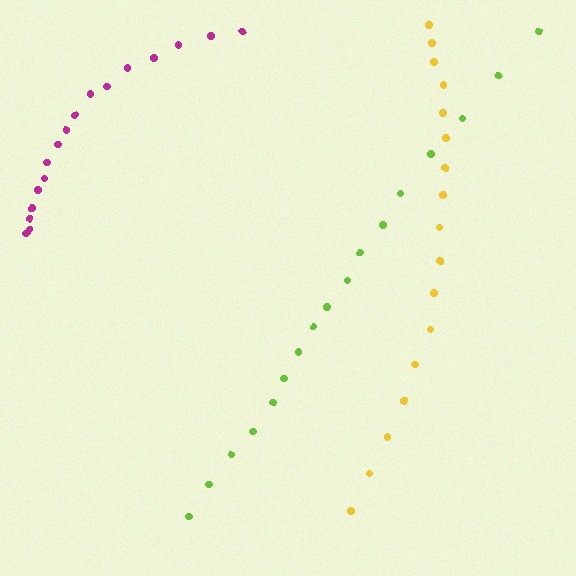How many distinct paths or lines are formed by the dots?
There are 3 distinct paths.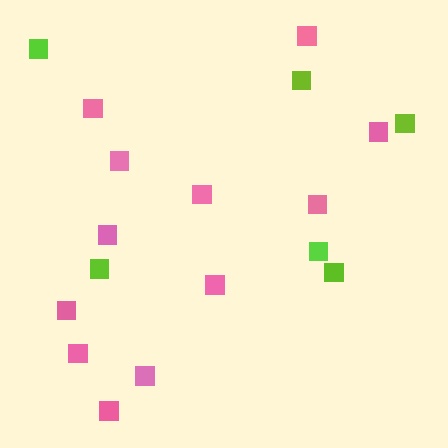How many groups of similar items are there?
There are 2 groups: one group of lime squares (6) and one group of pink squares (12).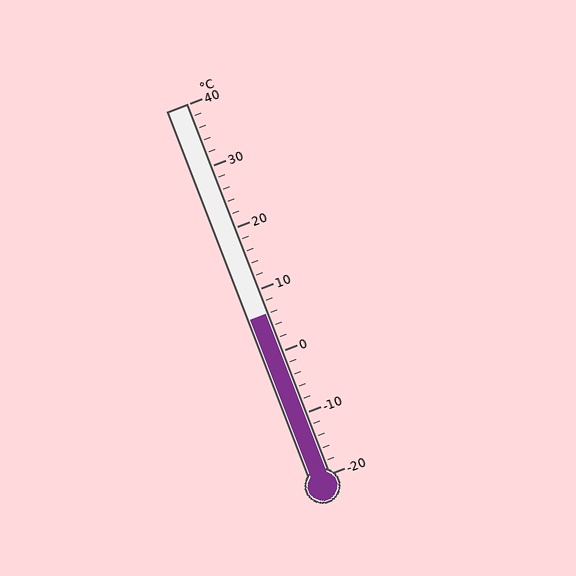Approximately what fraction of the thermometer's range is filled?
The thermometer is filled to approximately 45% of its range.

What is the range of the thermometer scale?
The thermometer scale ranges from -20°C to 40°C.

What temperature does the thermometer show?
The thermometer shows approximately 6°C.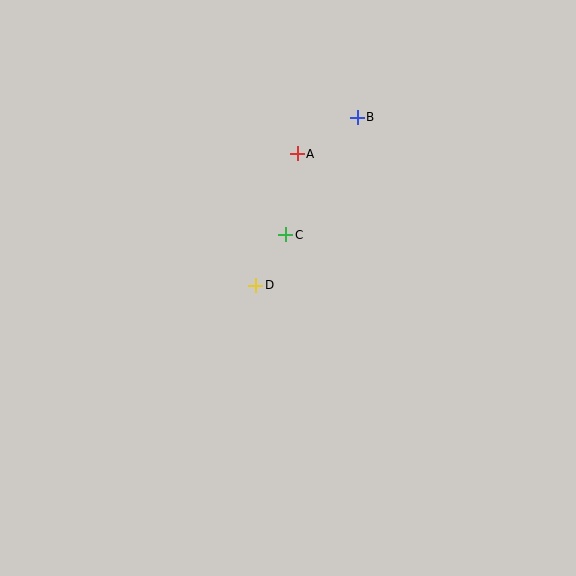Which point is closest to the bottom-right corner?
Point D is closest to the bottom-right corner.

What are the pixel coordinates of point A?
Point A is at (297, 154).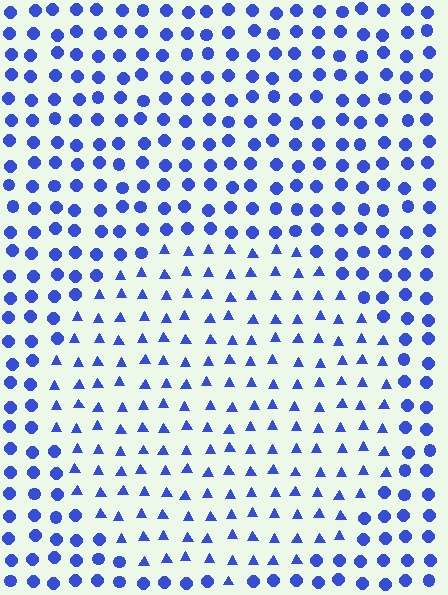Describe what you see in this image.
The image is filled with small blue elements arranged in a uniform grid. A circle-shaped region contains triangles, while the surrounding area contains circles. The boundary is defined purely by the change in element shape.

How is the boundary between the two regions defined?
The boundary is defined by a change in element shape: triangles inside vs. circles outside. All elements share the same color and spacing.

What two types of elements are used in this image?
The image uses triangles inside the circle region and circles outside it.